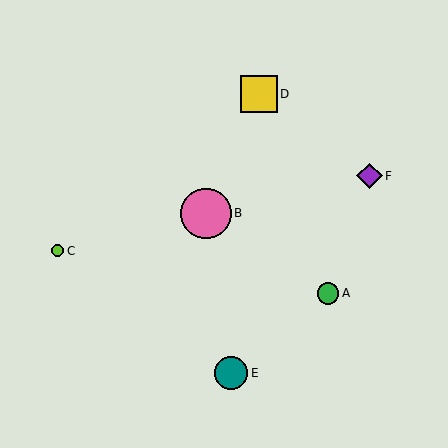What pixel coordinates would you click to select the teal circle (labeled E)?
Click at (231, 373) to select the teal circle E.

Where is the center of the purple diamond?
The center of the purple diamond is at (370, 176).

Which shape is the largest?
The pink circle (labeled B) is the largest.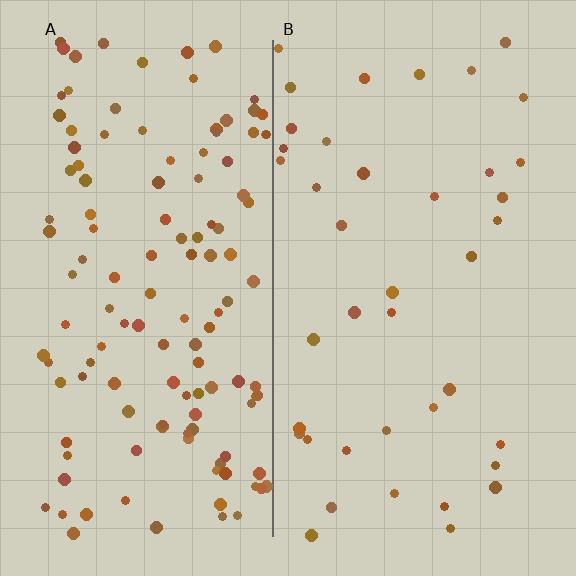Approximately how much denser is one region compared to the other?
Approximately 3.1× — region A over region B.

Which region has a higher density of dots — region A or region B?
A (the left).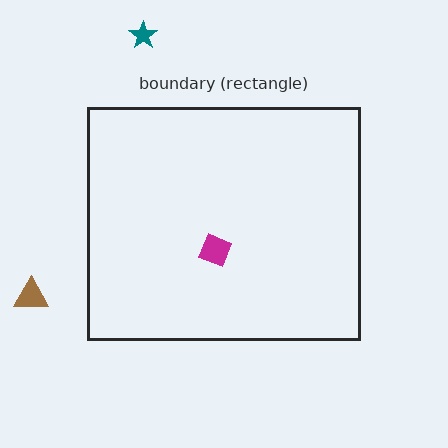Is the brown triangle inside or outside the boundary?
Outside.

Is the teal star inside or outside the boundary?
Outside.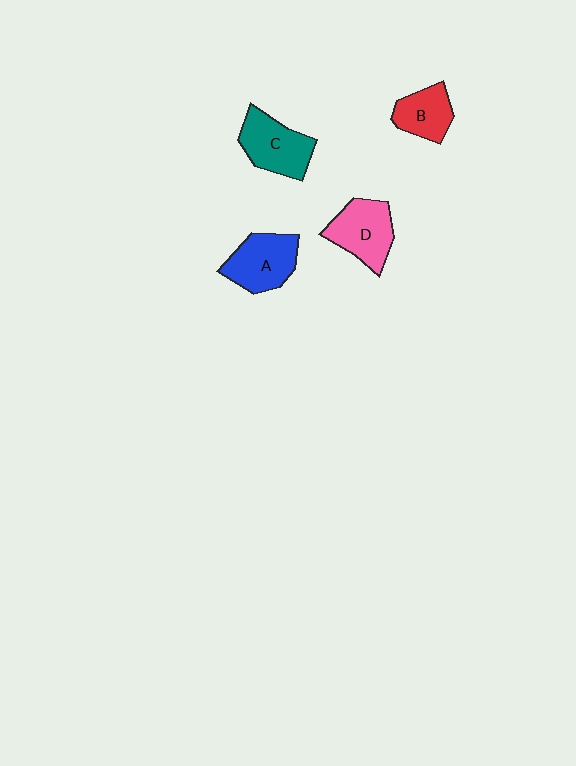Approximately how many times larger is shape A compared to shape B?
Approximately 1.4 times.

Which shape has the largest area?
Shape C (teal).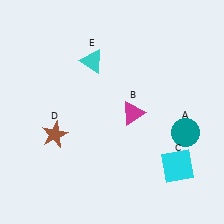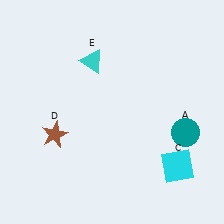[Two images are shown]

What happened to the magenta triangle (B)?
The magenta triangle (B) was removed in Image 2. It was in the bottom-right area of Image 1.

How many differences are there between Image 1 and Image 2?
There is 1 difference between the two images.